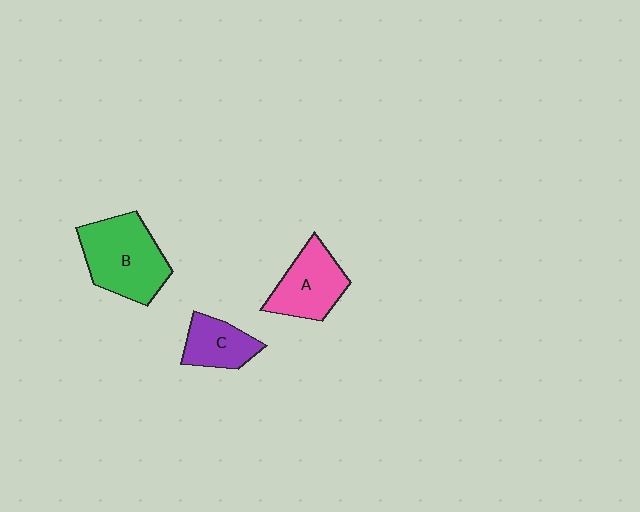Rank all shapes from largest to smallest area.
From largest to smallest: B (green), A (pink), C (purple).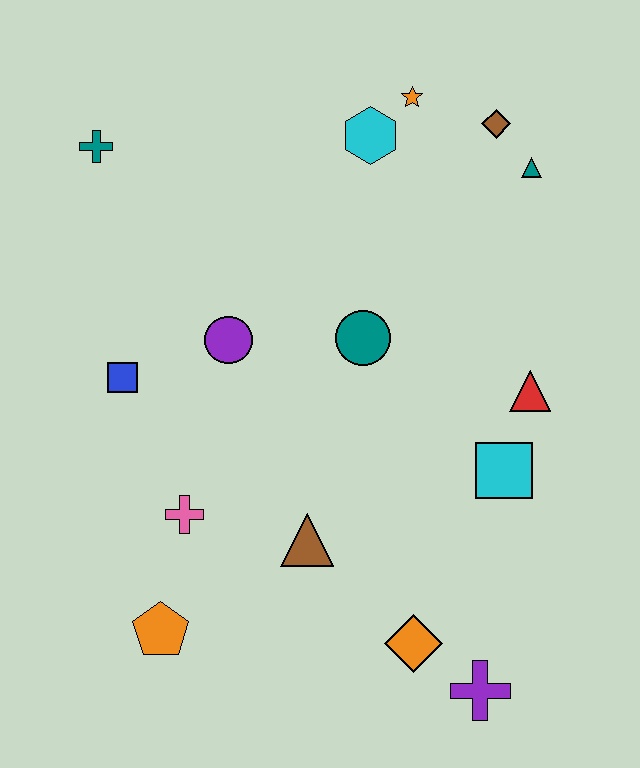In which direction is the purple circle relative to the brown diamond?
The purple circle is to the left of the brown diamond.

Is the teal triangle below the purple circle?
No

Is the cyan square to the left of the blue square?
No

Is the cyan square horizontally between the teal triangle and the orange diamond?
Yes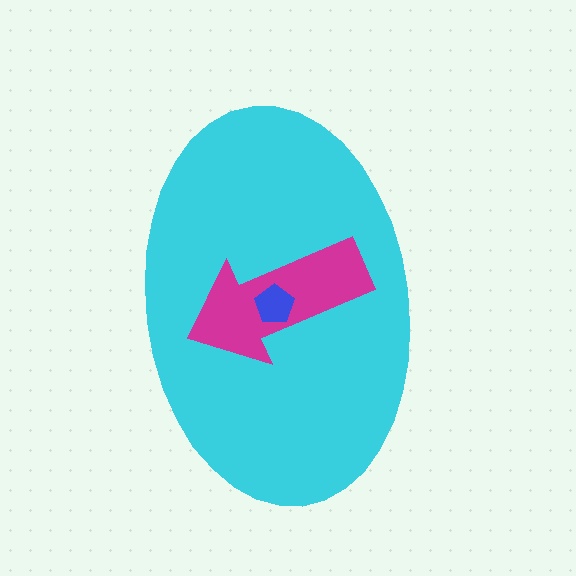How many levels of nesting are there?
3.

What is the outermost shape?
The cyan ellipse.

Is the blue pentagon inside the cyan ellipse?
Yes.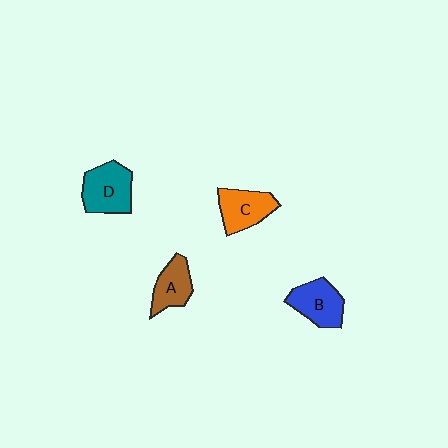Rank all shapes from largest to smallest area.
From largest to smallest: D (teal), B (blue), C (orange), A (brown).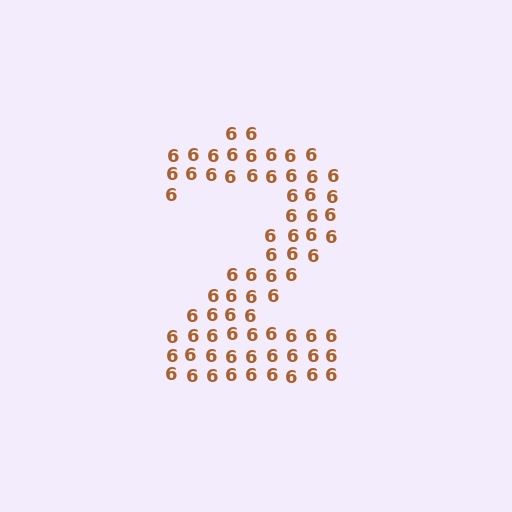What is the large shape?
The large shape is the digit 2.